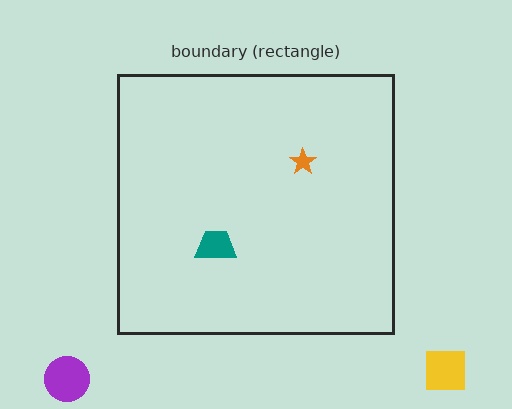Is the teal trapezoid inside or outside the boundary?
Inside.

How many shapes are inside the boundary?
2 inside, 2 outside.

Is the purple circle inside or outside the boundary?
Outside.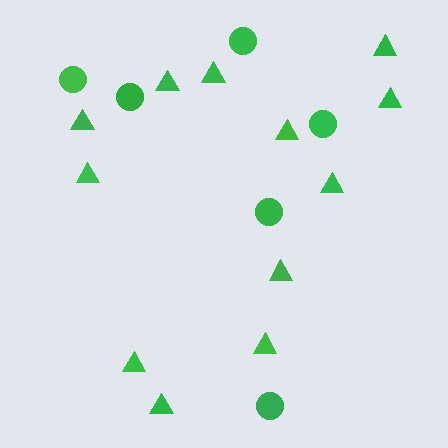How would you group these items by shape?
There are 2 groups: one group of circles (6) and one group of triangles (12).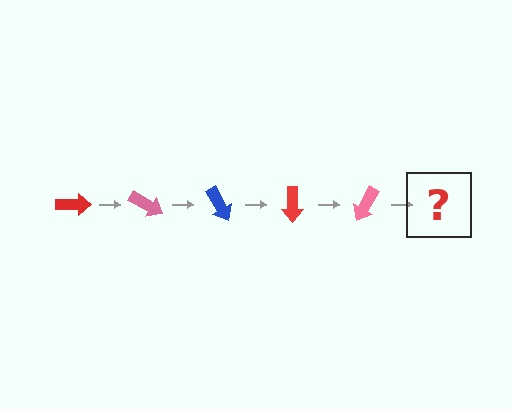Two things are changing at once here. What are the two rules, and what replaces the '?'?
The two rules are that it rotates 30 degrees each step and the color cycles through red, pink, and blue. The '?' should be a blue arrow, rotated 150 degrees from the start.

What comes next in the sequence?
The next element should be a blue arrow, rotated 150 degrees from the start.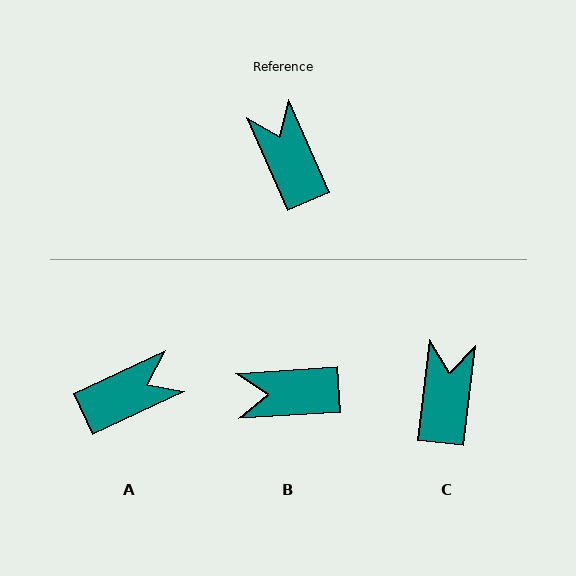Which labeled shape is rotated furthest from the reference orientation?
A, about 89 degrees away.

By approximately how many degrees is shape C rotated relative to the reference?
Approximately 30 degrees clockwise.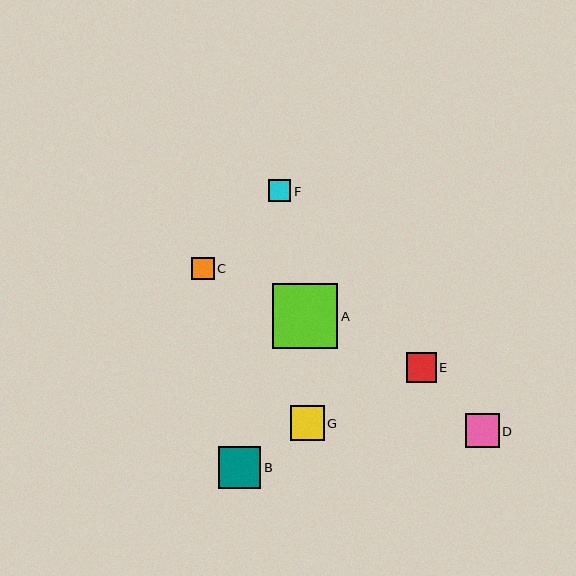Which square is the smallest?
Square F is the smallest with a size of approximately 22 pixels.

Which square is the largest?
Square A is the largest with a size of approximately 66 pixels.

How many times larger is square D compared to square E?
Square D is approximately 1.1 times the size of square E.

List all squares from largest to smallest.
From largest to smallest: A, B, G, D, E, C, F.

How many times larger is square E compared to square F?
Square E is approximately 1.4 times the size of square F.